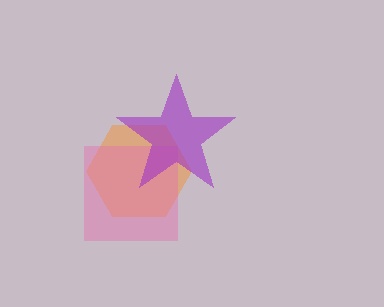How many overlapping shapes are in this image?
There are 3 overlapping shapes in the image.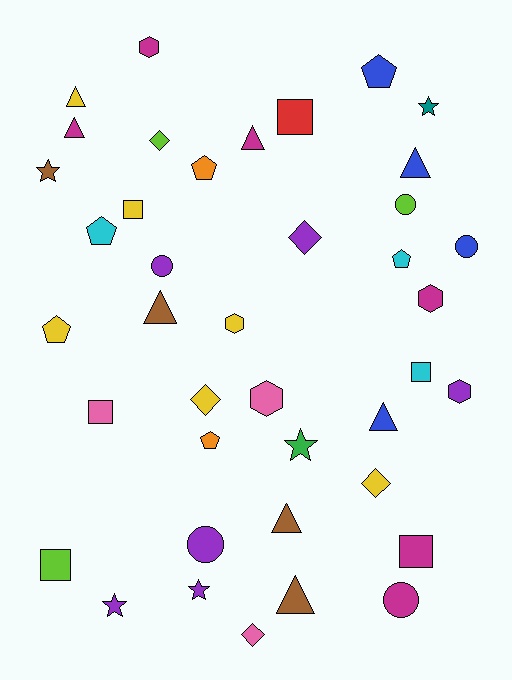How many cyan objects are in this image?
There are 3 cyan objects.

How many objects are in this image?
There are 40 objects.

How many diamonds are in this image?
There are 5 diamonds.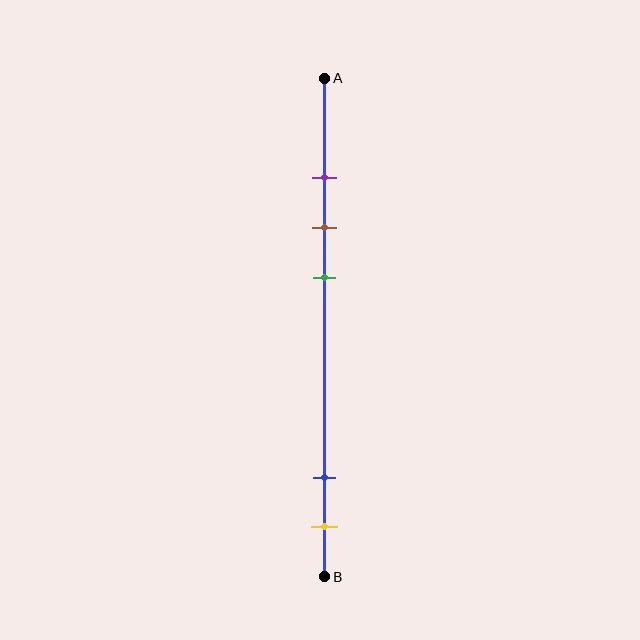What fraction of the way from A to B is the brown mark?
The brown mark is approximately 30% (0.3) of the way from A to B.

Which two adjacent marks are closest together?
The purple and brown marks are the closest adjacent pair.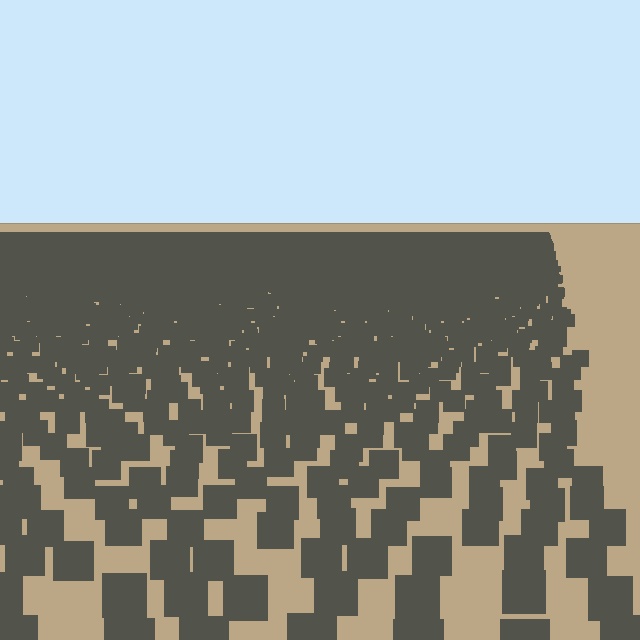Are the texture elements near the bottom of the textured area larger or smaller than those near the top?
Larger. Near the bottom, elements are closer to the viewer and appear at a bigger on-screen size.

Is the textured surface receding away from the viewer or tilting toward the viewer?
The surface is receding away from the viewer. Texture elements get smaller and denser toward the top.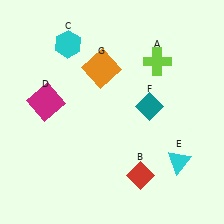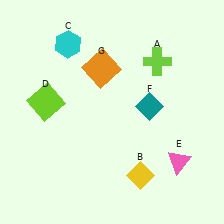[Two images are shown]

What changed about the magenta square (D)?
In Image 1, D is magenta. In Image 2, it changed to lime.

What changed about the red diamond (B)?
In Image 1, B is red. In Image 2, it changed to yellow.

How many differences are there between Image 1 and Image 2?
There are 3 differences between the two images.